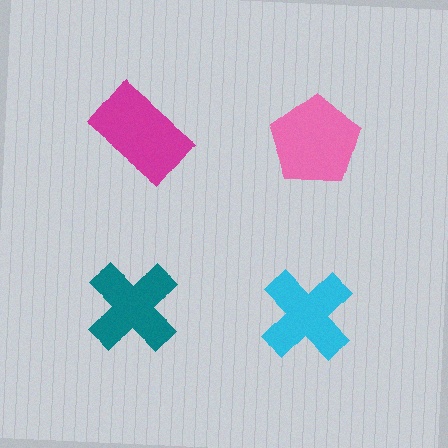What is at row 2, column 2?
A cyan cross.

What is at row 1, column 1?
A magenta rectangle.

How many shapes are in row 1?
2 shapes.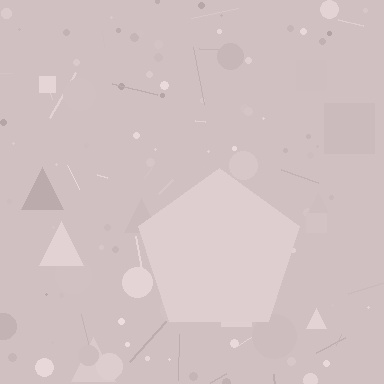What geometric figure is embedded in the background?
A pentagon is embedded in the background.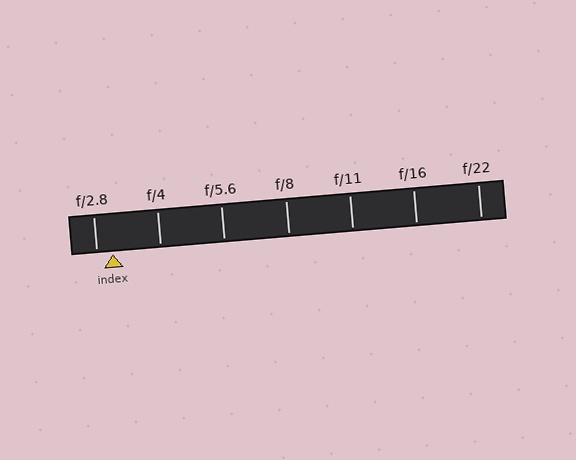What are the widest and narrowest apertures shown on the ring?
The widest aperture shown is f/2.8 and the narrowest is f/22.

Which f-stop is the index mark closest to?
The index mark is closest to f/2.8.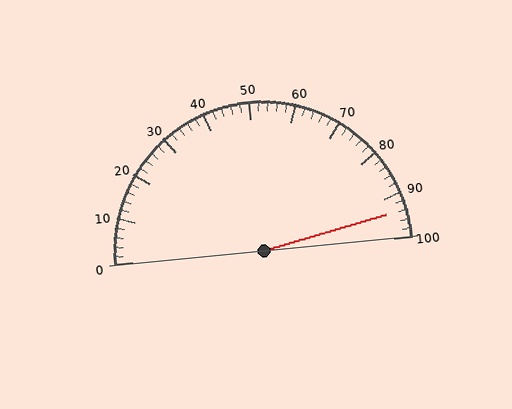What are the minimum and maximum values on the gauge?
The gauge ranges from 0 to 100.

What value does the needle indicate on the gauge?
The needle indicates approximately 94.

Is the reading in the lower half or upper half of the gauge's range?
The reading is in the upper half of the range (0 to 100).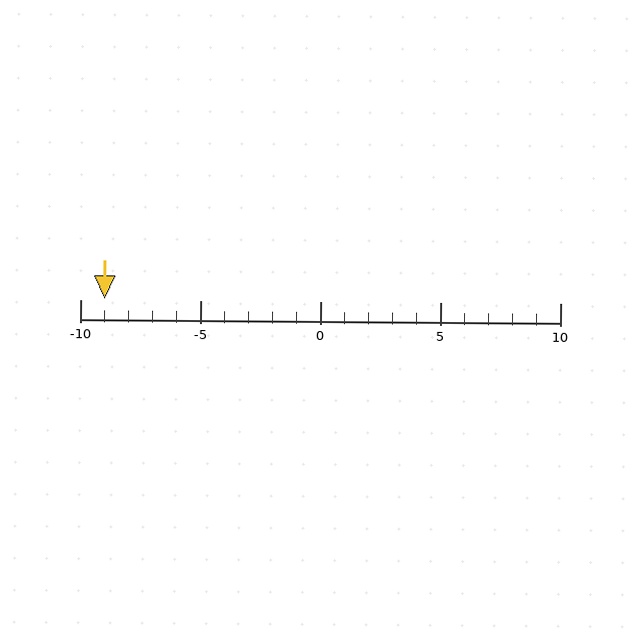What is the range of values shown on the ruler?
The ruler shows values from -10 to 10.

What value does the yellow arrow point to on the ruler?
The yellow arrow points to approximately -9.